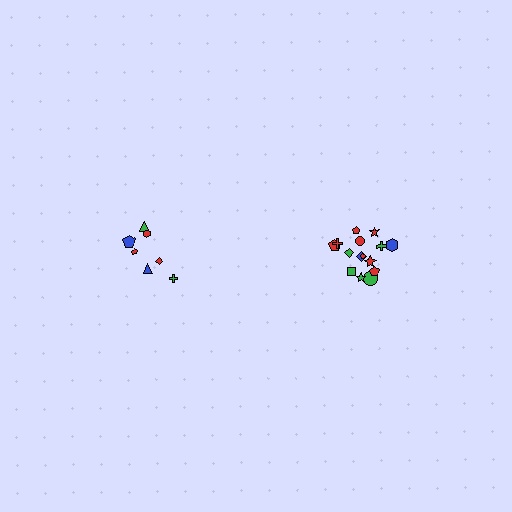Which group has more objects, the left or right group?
The right group.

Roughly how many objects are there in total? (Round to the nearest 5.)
Roughly 20 objects in total.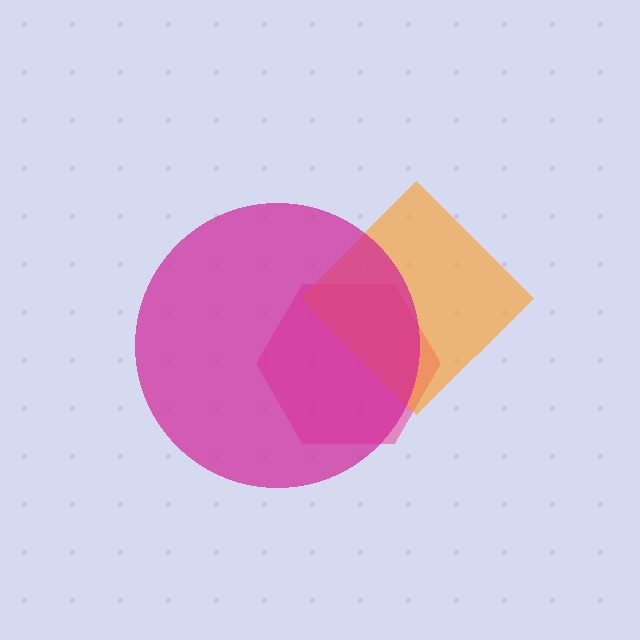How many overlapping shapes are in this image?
There are 3 overlapping shapes in the image.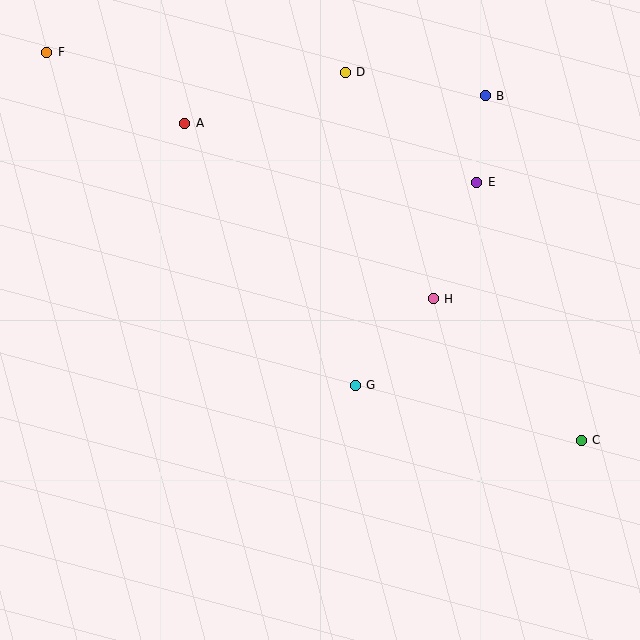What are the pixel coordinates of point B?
Point B is at (485, 96).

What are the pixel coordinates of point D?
Point D is at (345, 72).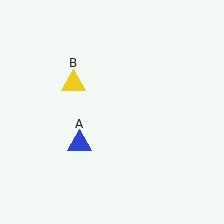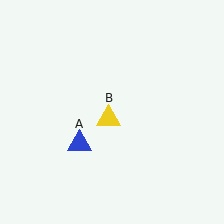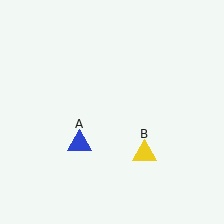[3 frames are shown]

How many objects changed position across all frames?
1 object changed position: yellow triangle (object B).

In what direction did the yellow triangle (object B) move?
The yellow triangle (object B) moved down and to the right.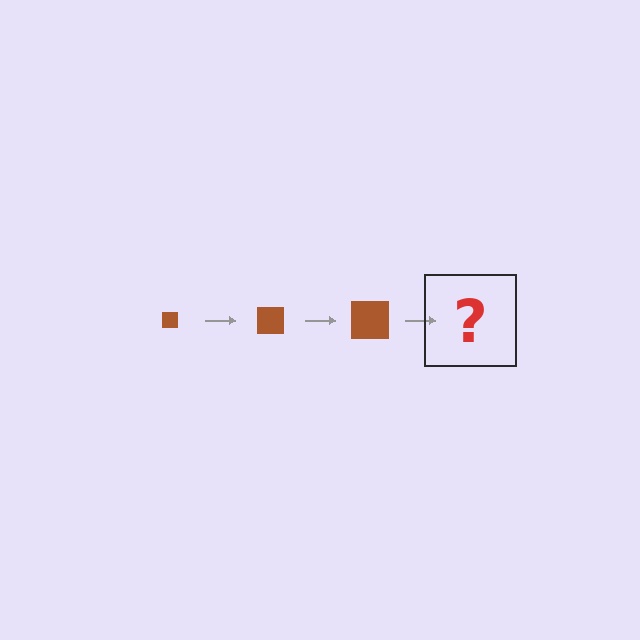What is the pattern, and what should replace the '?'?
The pattern is that the square gets progressively larger each step. The '?' should be a brown square, larger than the previous one.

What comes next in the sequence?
The next element should be a brown square, larger than the previous one.